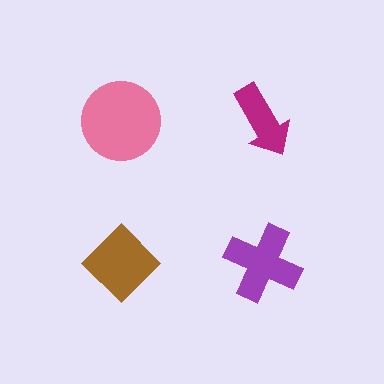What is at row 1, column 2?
A magenta arrow.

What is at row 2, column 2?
A purple cross.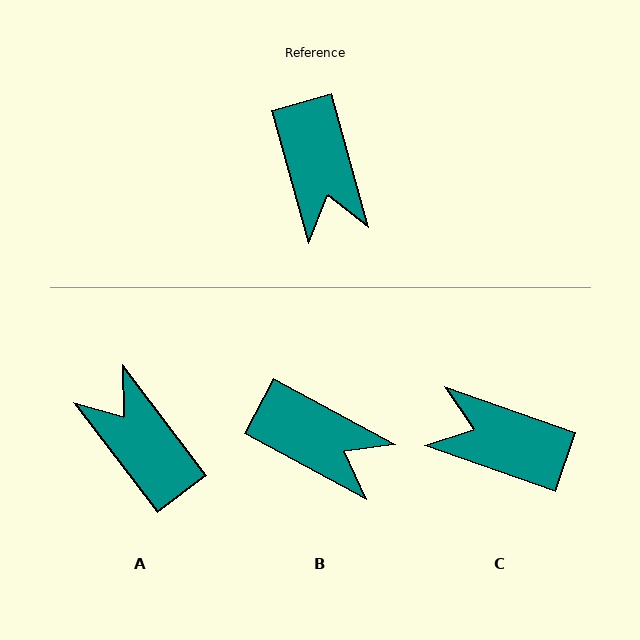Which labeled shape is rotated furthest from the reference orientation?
A, about 158 degrees away.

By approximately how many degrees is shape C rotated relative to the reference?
Approximately 124 degrees clockwise.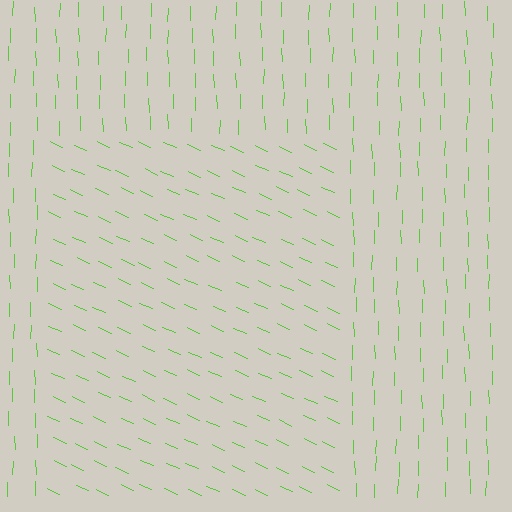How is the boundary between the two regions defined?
The boundary is defined purely by a change in line orientation (approximately 66 degrees difference). All lines are the same color and thickness.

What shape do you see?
I see a rectangle.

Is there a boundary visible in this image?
Yes, there is a texture boundary formed by a change in line orientation.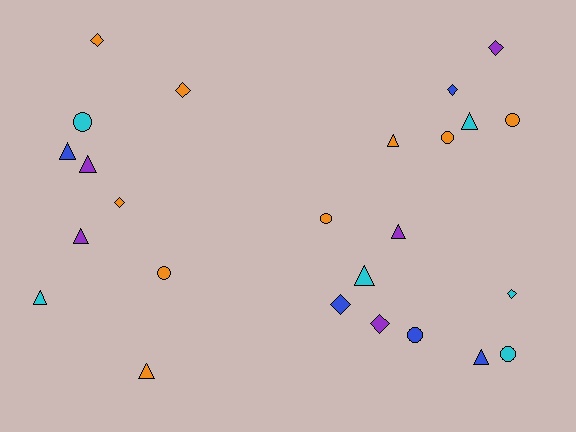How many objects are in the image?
There are 25 objects.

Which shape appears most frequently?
Triangle, with 10 objects.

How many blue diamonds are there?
There are 2 blue diamonds.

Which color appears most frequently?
Orange, with 9 objects.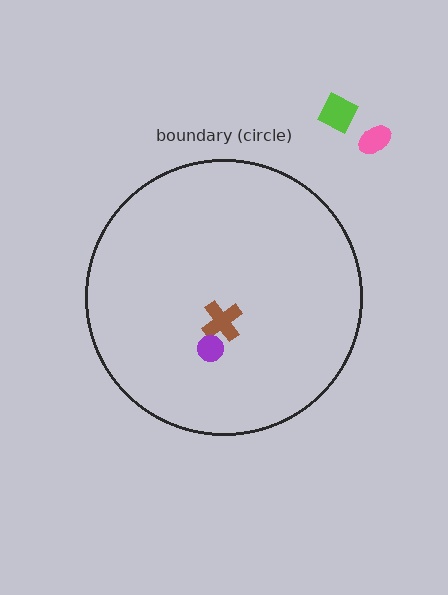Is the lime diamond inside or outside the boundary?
Outside.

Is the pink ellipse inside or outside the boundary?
Outside.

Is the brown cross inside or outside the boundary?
Inside.